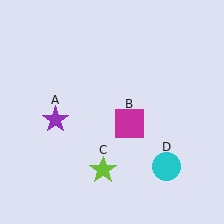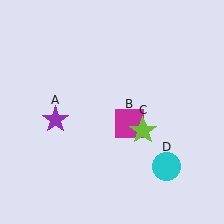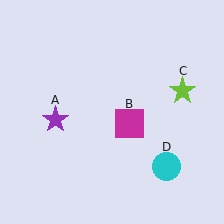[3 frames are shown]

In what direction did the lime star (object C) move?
The lime star (object C) moved up and to the right.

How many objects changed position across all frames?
1 object changed position: lime star (object C).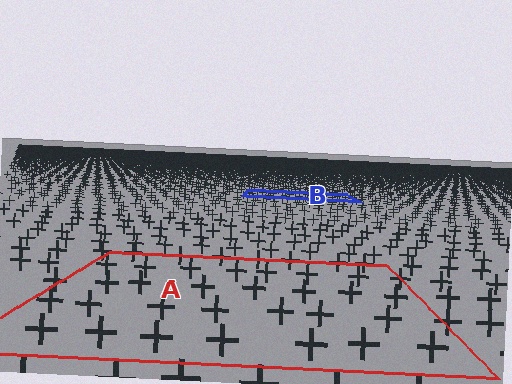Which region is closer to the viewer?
Region A is closer. The texture elements there are larger and more spread out.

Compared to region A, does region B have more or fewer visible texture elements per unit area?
Region B has more texture elements per unit area — they are packed more densely because it is farther away.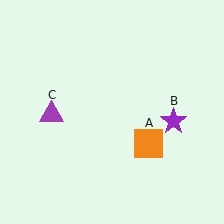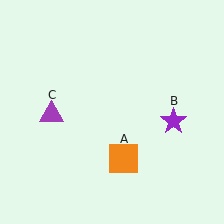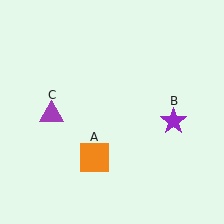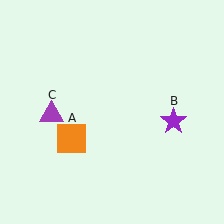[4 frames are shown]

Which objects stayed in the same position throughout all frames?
Purple star (object B) and purple triangle (object C) remained stationary.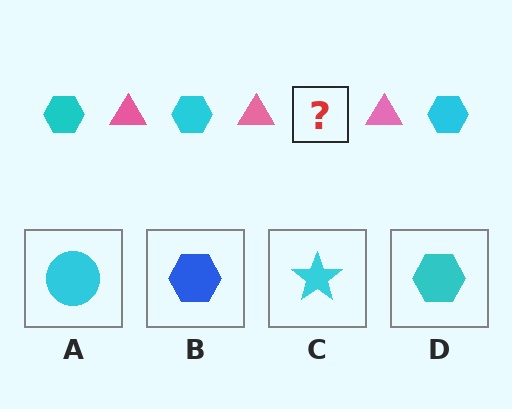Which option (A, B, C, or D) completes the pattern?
D.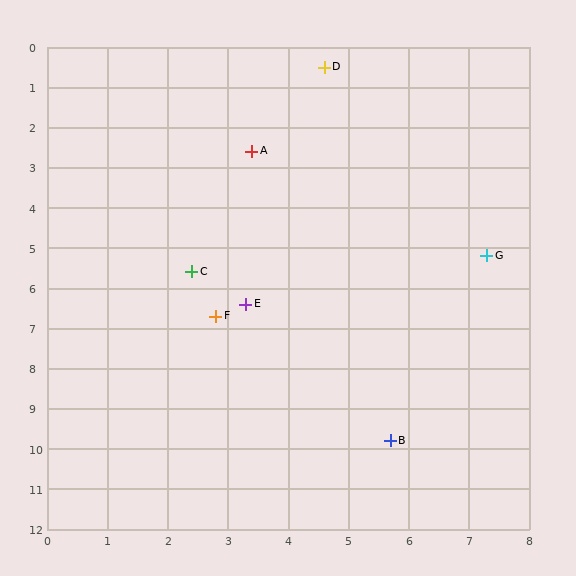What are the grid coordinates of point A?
Point A is at approximately (3.4, 2.6).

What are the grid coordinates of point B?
Point B is at approximately (5.7, 9.8).